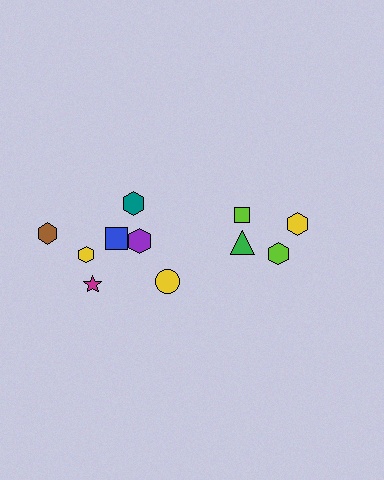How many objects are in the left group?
There are 7 objects.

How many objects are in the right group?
There are 4 objects.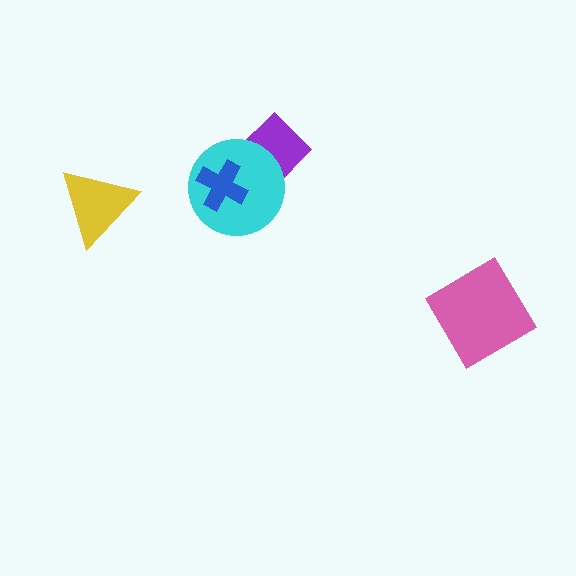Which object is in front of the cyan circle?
The blue cross is in front of the cyan circle.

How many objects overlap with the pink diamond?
0 objects overlap with the pink diamond.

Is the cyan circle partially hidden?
Yes, it is partially covered by another shape.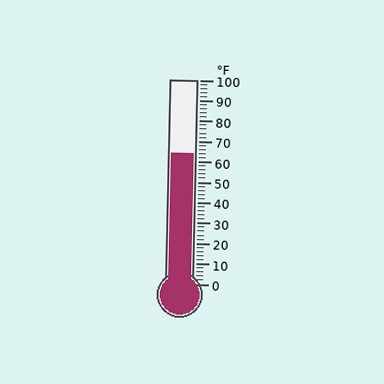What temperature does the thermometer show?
The thermometer shows approximately 64°F.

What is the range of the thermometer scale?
The thermometer scale ranges from 0°F to 100°F.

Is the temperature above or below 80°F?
The temperature is below 80°F.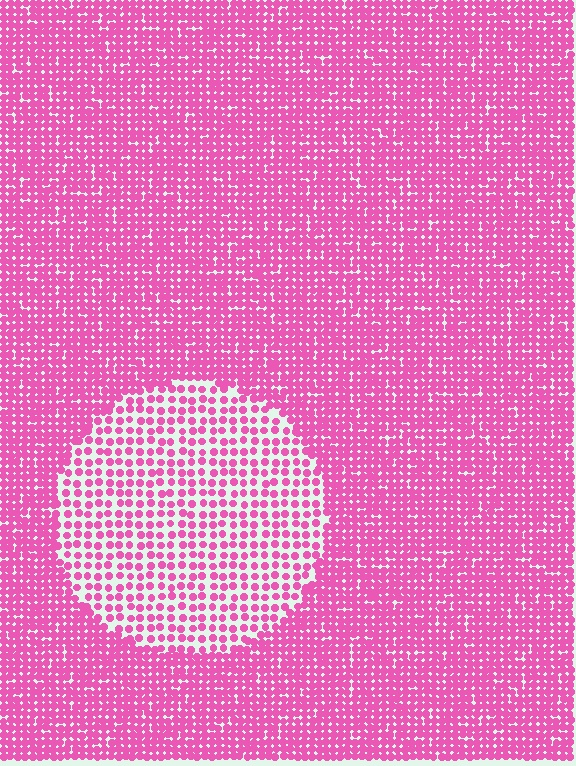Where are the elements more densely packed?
The elements are more densely packed outside the circle boundary.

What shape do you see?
I see a circle.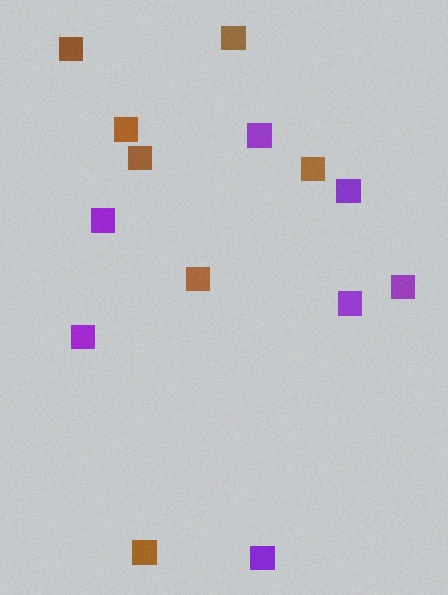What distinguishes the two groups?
There are 2 groups: one group of brown squares (7) and one group of purple squares (7).